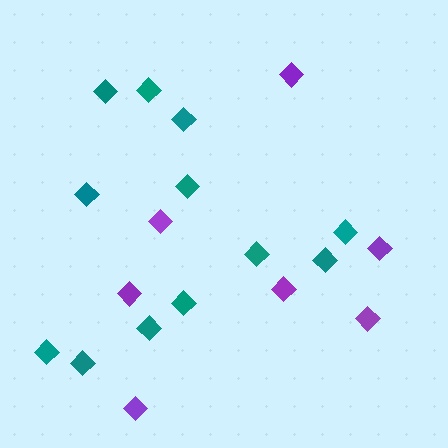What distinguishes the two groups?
There are 2 groups: one group of purple diamonds (7) and one group of teal diamonds (12).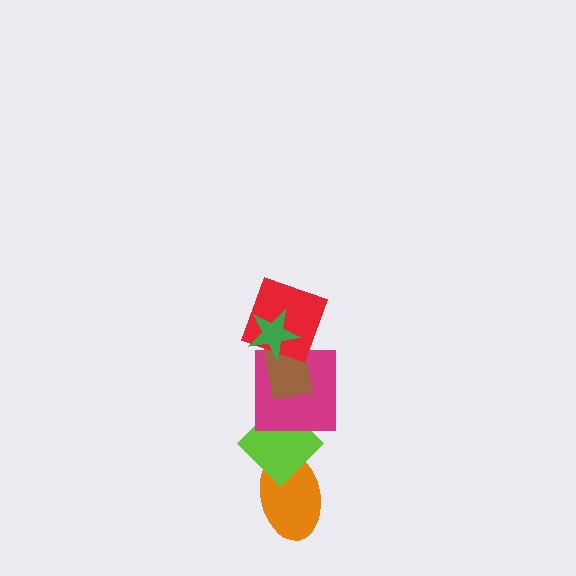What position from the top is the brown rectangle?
The brown rectangle is 3rd from the top.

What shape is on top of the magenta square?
The brown rectangle is on top of the magenta square.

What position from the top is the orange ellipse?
The orange ellipse is 6th from the top.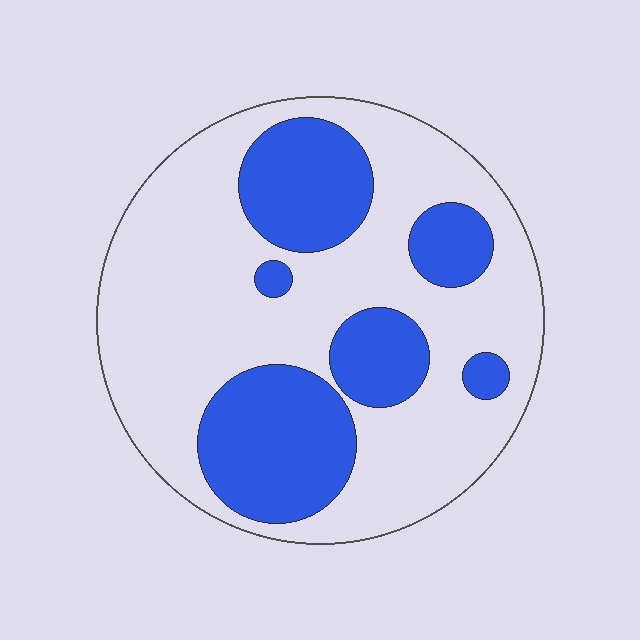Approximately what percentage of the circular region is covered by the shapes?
Approximately 30%.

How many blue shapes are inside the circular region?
6.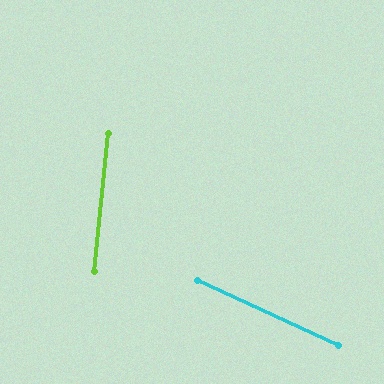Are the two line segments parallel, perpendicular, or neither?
Neither parallel nor perpendicular — they differ by about 71°.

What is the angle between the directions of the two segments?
Approximately 71 degrees.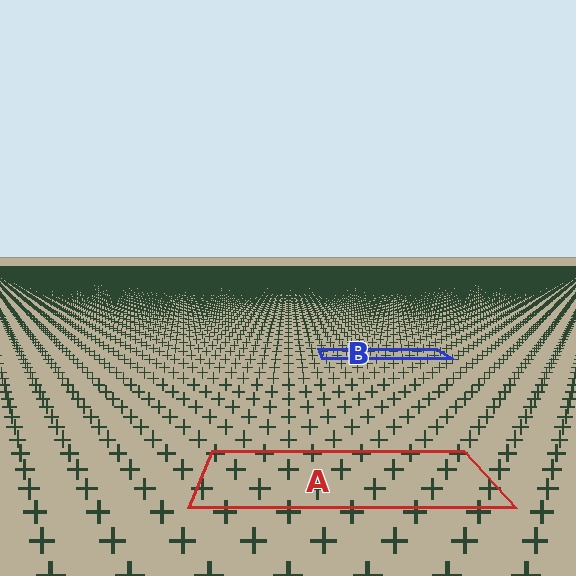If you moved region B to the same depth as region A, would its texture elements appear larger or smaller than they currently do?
They would appear larger. At a closer depth, the same texture elements are projected at a bigger on-screen size.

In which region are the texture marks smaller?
The texture marks are smaller in region B, because it is farther away.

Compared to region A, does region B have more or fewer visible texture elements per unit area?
Region B has more texture elements per unit area — they are packed more densely because it is farther away.